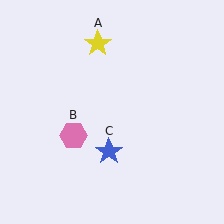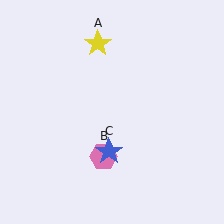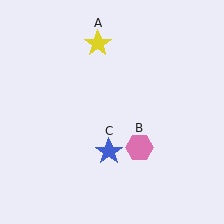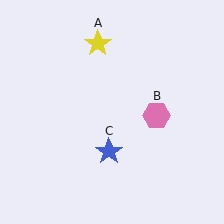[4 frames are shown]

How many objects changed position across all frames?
1 object changed position: pink hexagon (object B).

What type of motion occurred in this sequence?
The pink hexagon (object B) rotated counterclockwise around the center of the scene.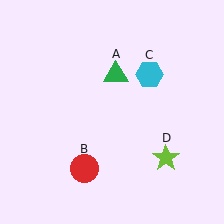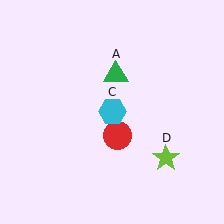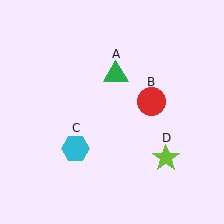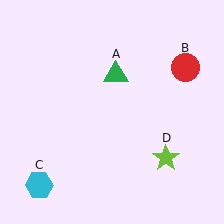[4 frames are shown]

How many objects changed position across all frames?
2 objects changed position: red circle (object B), cyan hexagon (object C).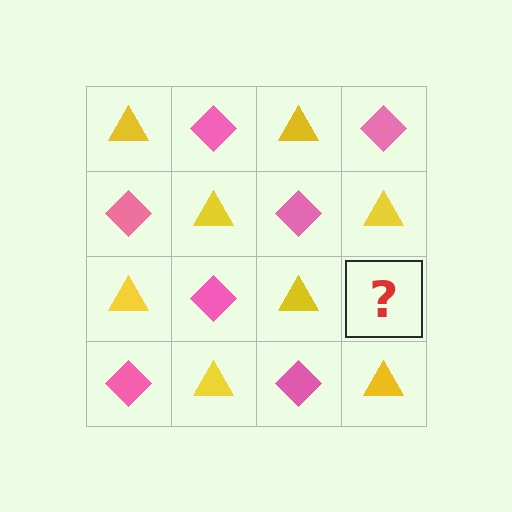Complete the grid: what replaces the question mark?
The question mark should be replaced with a pink diamond.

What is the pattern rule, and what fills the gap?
The rule is that it alternates yellow triangle and pink diamond in a checkerboard pattern. The gap should be filled with a pink diamond.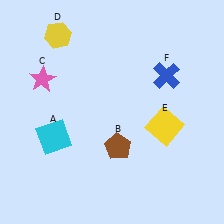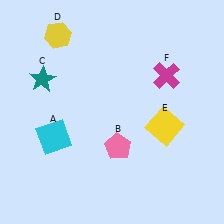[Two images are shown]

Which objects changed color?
B changed from brown to pink. C changed from pink to teal. F changed from blue to magenta.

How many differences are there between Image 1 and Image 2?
There are 3 differences between the two images.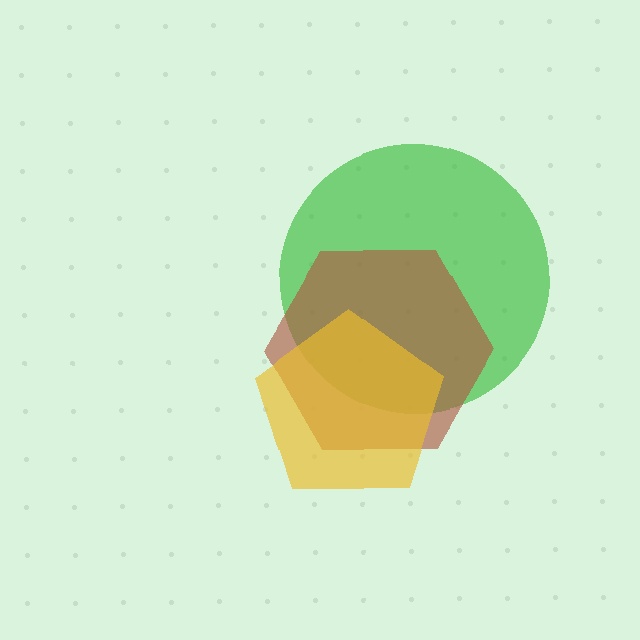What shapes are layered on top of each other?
The layered shapes are: a green circle, a brown hexagon, a yellow pentagon.